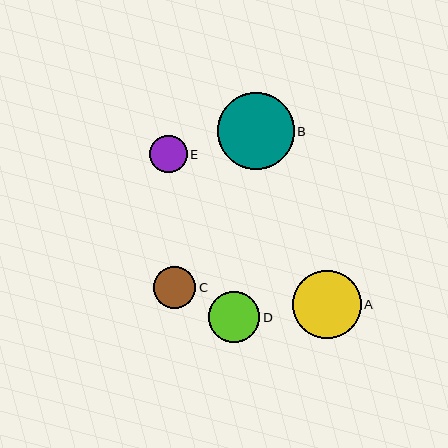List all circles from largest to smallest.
From largest to smallest: B, A, D, C, E.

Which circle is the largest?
Circle B is the largest with a size of approximately 77 pixels.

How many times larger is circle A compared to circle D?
Circle A is approximately 1.3 times the size of circle D.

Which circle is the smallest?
Circle E is the smallest with a size of approximately 37 pixels.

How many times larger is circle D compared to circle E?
Circle D is approximately 1.4 times the size of circle E.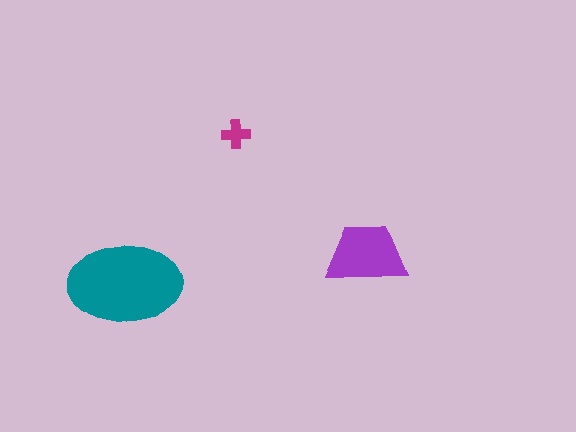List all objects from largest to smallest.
The teal ellipse, the purple trapezoid, the magenta cross.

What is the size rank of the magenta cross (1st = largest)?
3rd.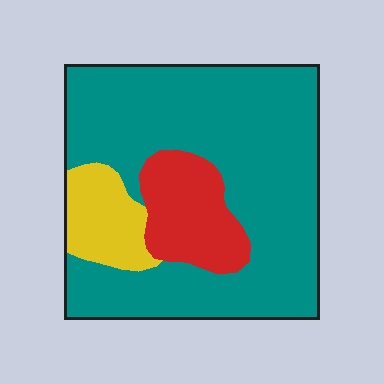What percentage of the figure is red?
Red takes up less than a quarter of the figure.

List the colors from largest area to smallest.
From largest to smallest: teal, red, yellow.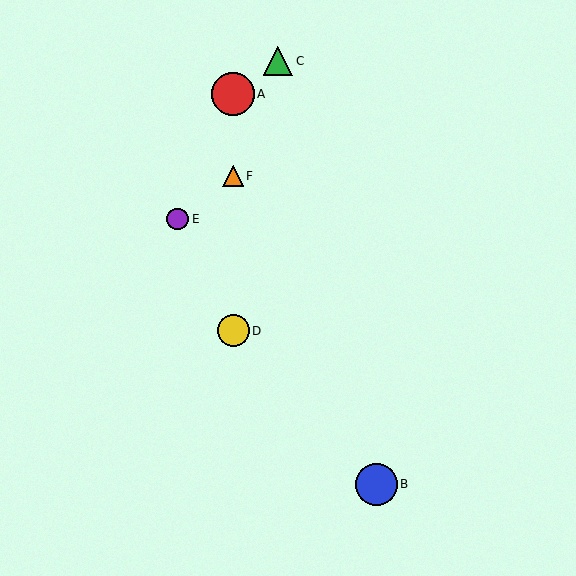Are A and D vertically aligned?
Yes, both are at x≈233.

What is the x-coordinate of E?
Object E is at x≈178.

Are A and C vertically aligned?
No, A is at x≈233 and C is at x≈278.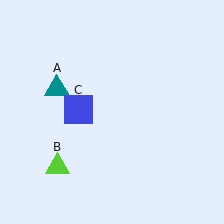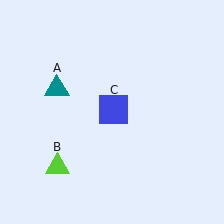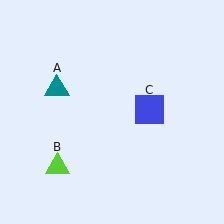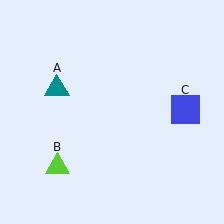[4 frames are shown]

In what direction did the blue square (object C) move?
The blue square (object C) moved right.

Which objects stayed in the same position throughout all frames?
Teal triangle (object A) and lime triangle (object B) remained stationary.